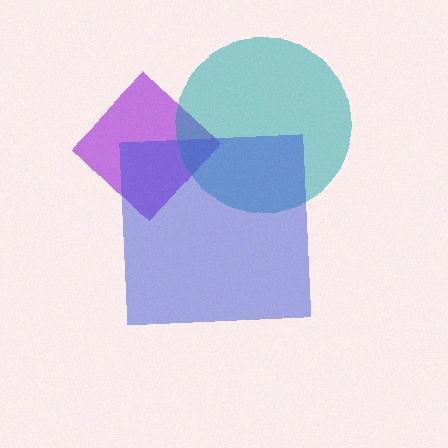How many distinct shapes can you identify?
There are 3 distinct shapes: a purple diamond, a teal circle, a blue square.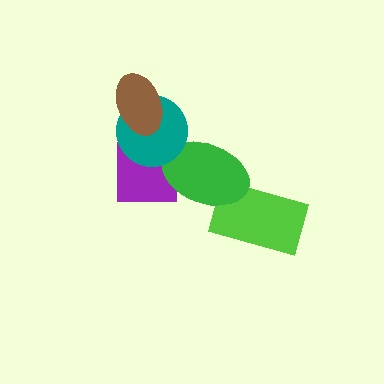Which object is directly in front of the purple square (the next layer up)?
The green ellipse is directly in front of the purple square.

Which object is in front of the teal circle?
The brown ellipse is in front of the teal circle.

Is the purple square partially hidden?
Yes, it is partially covered by another shape.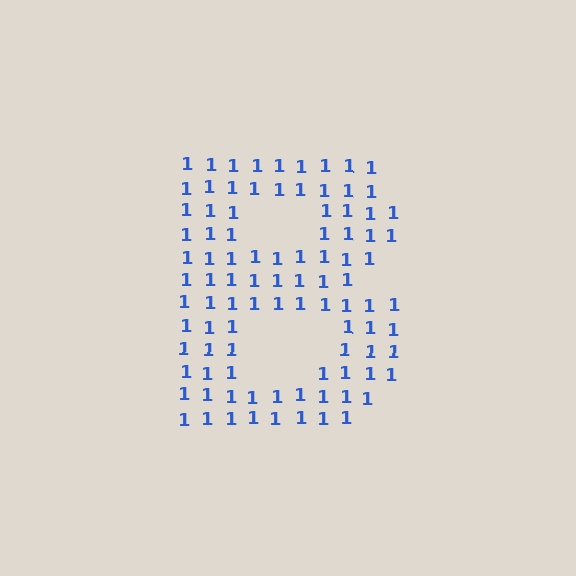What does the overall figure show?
The overall figure shows the letter B.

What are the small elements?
The small elements are digit 1's.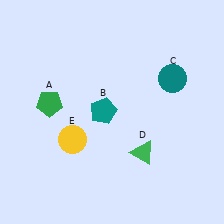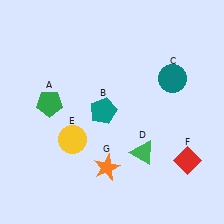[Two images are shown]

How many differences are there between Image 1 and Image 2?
There are 2 differences between the two images.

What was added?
A red diamond (F), an orange star (G) were added in Image 2.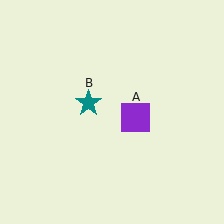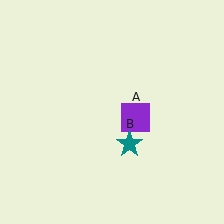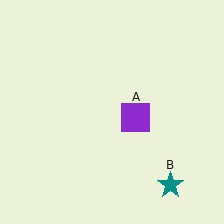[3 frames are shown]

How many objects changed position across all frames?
1 object changed position: teal star (object B).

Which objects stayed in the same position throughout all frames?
Purple square (object A) remained stationary.